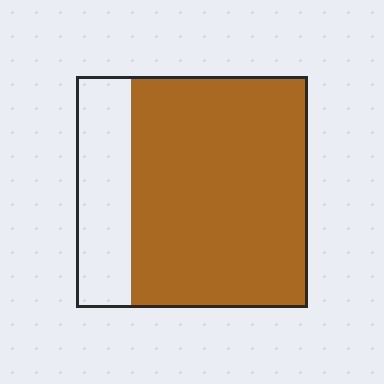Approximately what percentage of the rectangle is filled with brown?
Approximately 75%.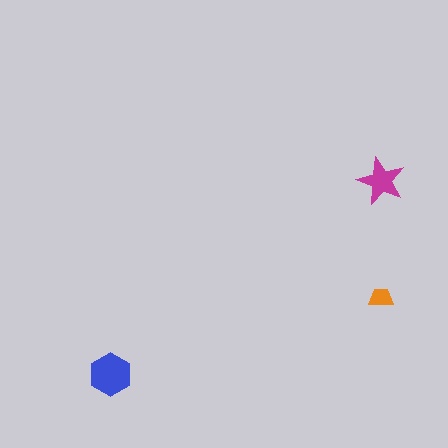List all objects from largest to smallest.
The blue hexagon, the magenta star, the orange trapezoid.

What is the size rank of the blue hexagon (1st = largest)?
1st.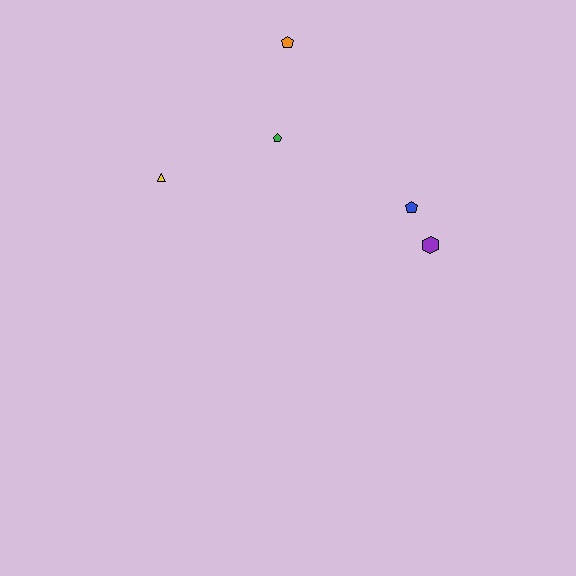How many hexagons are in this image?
There is 1 hexagon.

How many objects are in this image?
There are 5 objects.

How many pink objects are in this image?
There are no pink objects.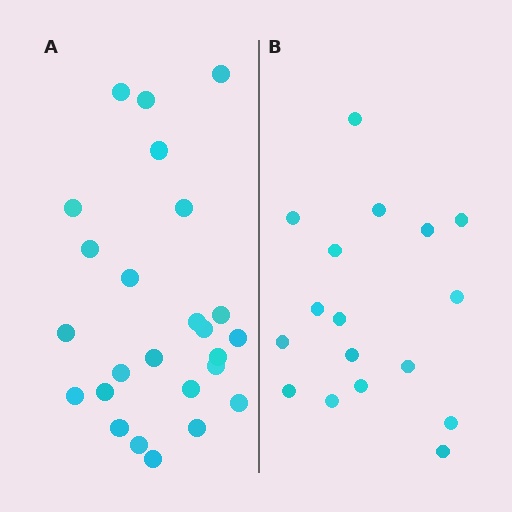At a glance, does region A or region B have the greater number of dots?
Region A (the left region) has more dots.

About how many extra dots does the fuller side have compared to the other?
Region A has roughly 8 or so more dots than region B.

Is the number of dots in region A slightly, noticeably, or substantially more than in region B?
Region A has substantially more. The ratio is roughly 1.5 to 1.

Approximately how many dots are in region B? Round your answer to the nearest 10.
About 20 dots. (The exact count is 17, which rounds to 20.)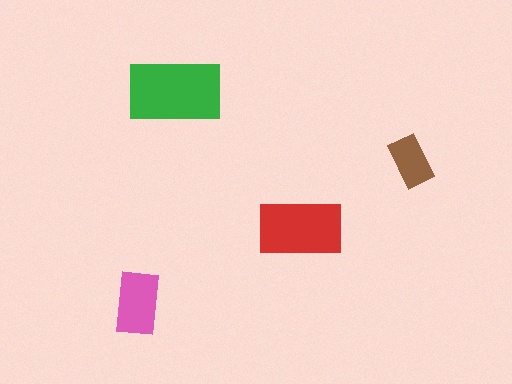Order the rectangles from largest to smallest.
the green one, the red one, the pink one, the brown one.